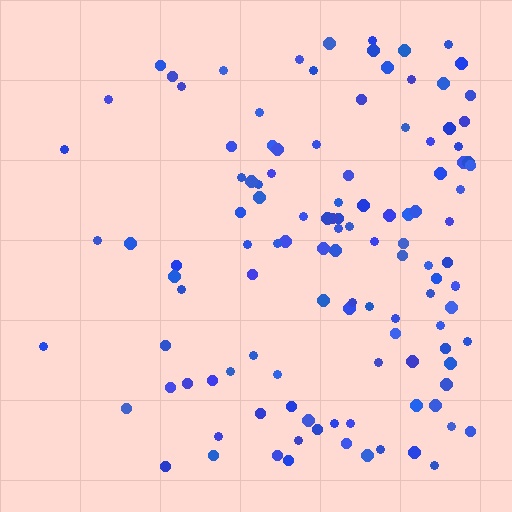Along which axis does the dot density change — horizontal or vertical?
Horizontal.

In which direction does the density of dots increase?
From left to right, with the right side densest.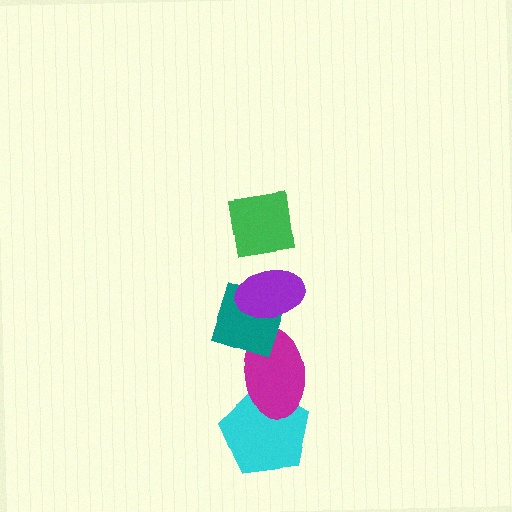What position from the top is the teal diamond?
The teal diamond is 3rd from the top.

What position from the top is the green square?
The green square is 1st from the top.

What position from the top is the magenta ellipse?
The magenta ellipse is 4th from the top.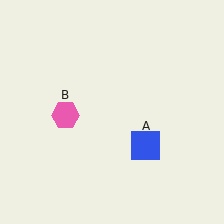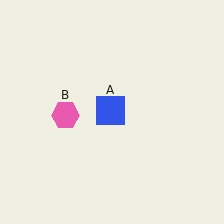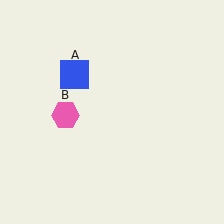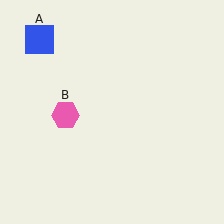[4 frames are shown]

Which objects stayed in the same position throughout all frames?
Pink hexagon (object B) remained stationary.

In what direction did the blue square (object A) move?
The blue square (object A) moved up and to the left.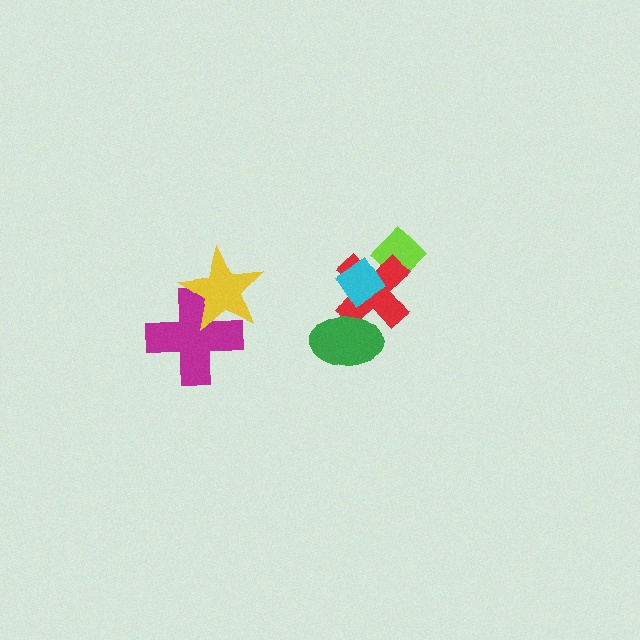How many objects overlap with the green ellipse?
1 object overlaps with the green ellipse.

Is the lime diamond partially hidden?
Yes, it is partially covered by another shape.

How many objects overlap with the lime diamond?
2 objects overlap with the lime diamond.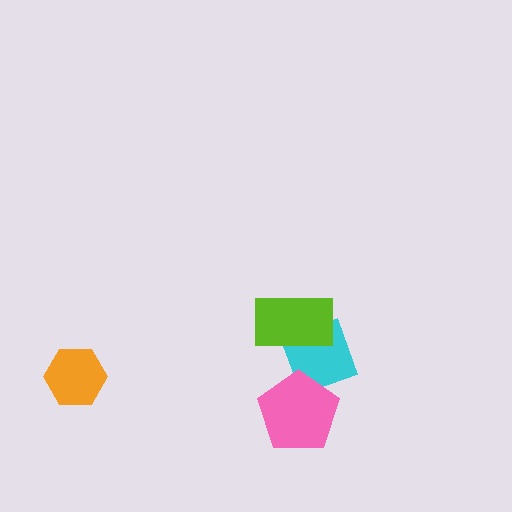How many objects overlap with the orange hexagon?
0 objects overlap with the orange hexagon.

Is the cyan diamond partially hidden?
Yes, it is partially covered by another shape.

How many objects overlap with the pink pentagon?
1 object overlaps with the pink pentagon.